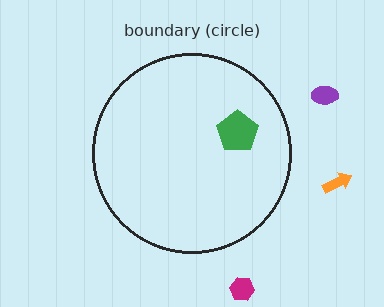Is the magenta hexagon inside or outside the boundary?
Outside.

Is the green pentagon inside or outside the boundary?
Inside.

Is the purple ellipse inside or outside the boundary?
Outside.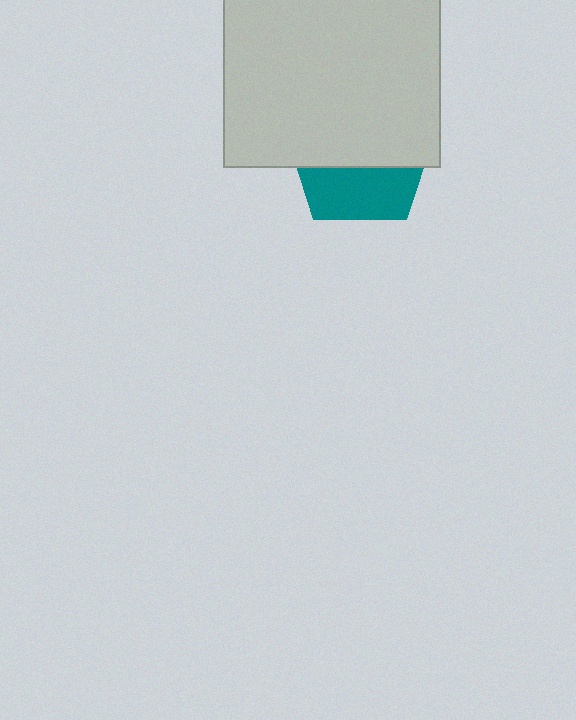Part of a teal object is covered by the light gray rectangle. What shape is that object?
It is a pentagon.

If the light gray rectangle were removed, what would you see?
You would see the complete teal pentagon.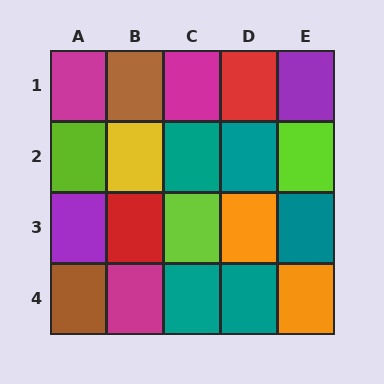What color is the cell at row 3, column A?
Purple.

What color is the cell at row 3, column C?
Lime.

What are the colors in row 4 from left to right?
Brown, magenta, teal, teal, orange.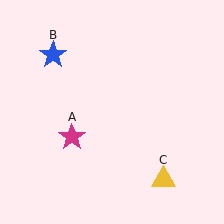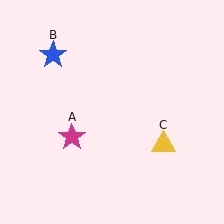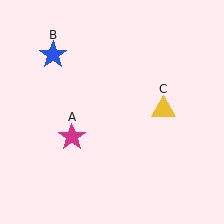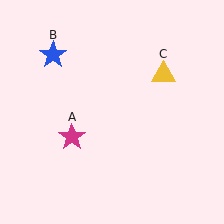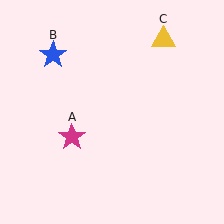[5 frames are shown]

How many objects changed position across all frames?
1 object changed position: yellow triangle (object C).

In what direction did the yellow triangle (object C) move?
The yellow triangle (object C) moved up.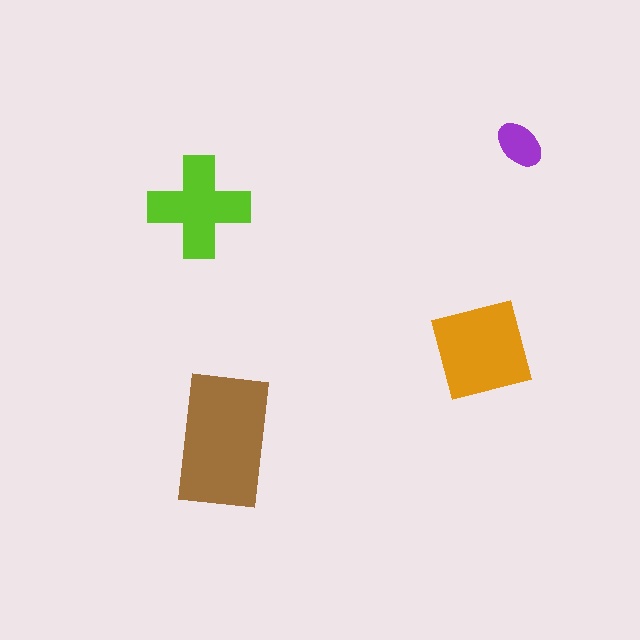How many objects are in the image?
There are 4 objects in the image.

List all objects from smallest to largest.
The purple ellipse, the lime cross, the orange square, the brown rectangle.